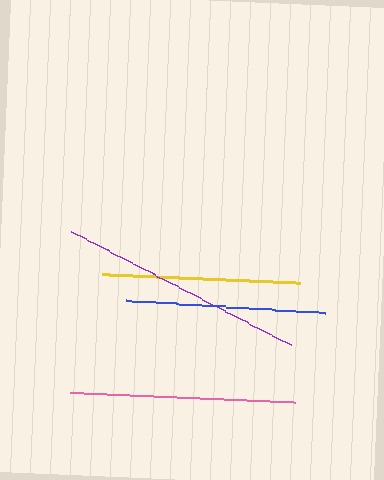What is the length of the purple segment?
The purple segment is approximately 247 pixels long.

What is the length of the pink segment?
The pink segment is approximately 225 pixels long.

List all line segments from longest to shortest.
From longest to shortest: purple, pink, blue, yellow.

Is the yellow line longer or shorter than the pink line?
The pink line is longer than the yellow line.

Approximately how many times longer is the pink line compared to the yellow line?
The pink line is approximately 1.1 times the length of the yellow line.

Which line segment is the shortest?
The yellow line is the shortest at approximately 198 pixels.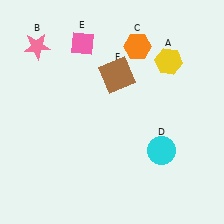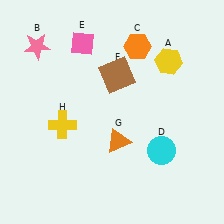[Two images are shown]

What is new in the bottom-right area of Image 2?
An orange triangle (G) was added in the bottom-right area of Image 2.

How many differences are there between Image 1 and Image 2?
There are 2 differences between the two images.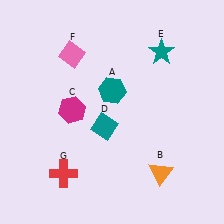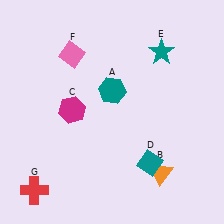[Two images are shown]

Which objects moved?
The objects that moved are: the teal diamond (D), the red cross (G).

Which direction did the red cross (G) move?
The red cross (G) moved left.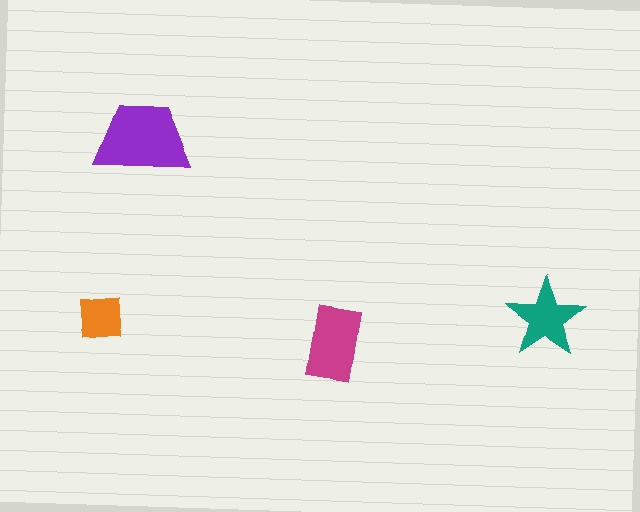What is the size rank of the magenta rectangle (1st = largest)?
2nd.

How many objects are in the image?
There are 4 objects in the image.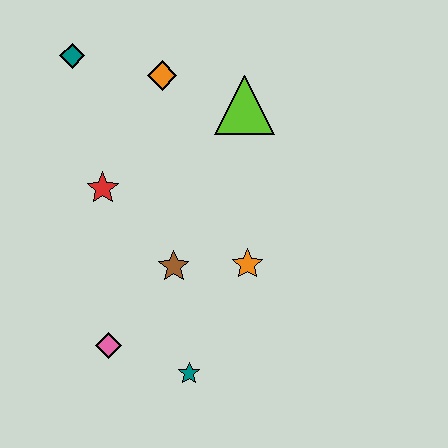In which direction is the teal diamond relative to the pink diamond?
The teal diamond is above the pink diamond.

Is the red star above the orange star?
Yes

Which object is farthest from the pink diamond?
The teal diamond is farthest from the pink diamond.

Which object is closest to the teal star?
The pink diamond is closest to the teal star.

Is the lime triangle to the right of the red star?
Yes